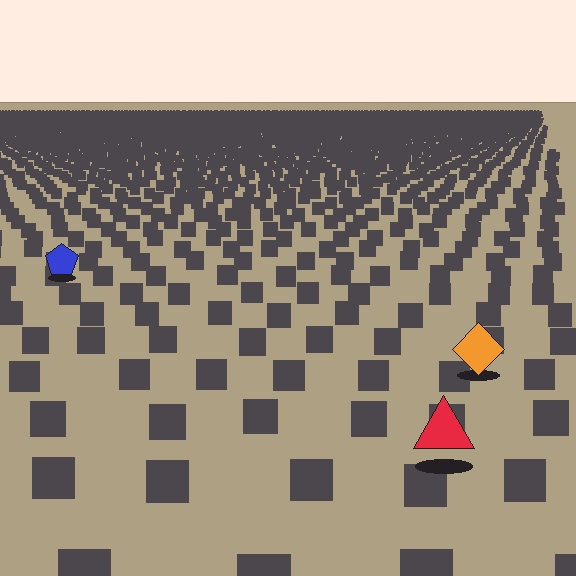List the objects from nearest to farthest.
From nearest to farthest: the red triangle, the orange diamond, the blue pentagon.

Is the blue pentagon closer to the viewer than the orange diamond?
No. The orange diamond is closer — you can tell from the texture gradient: the ground texture is coarser near it.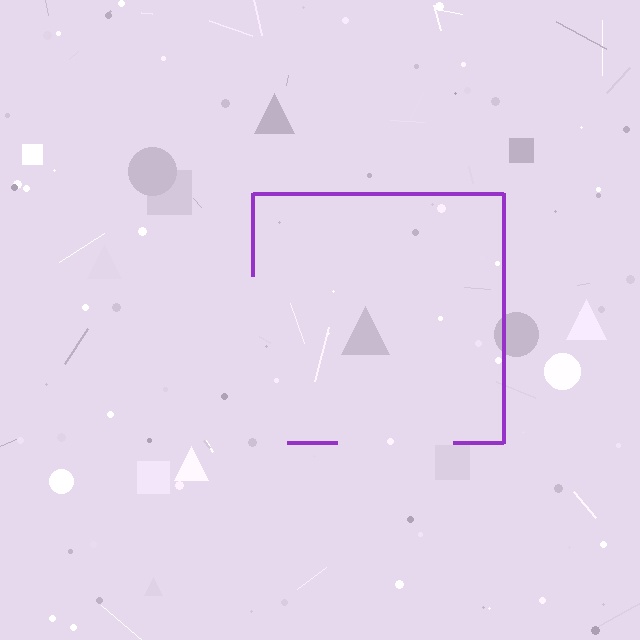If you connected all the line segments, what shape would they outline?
They would outline a square.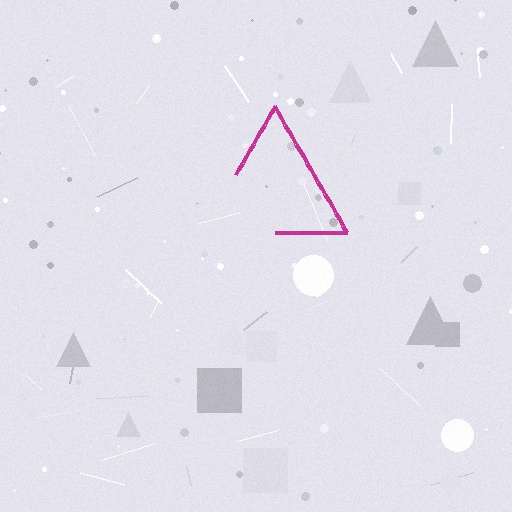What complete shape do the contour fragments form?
The contour fragments form a triangle.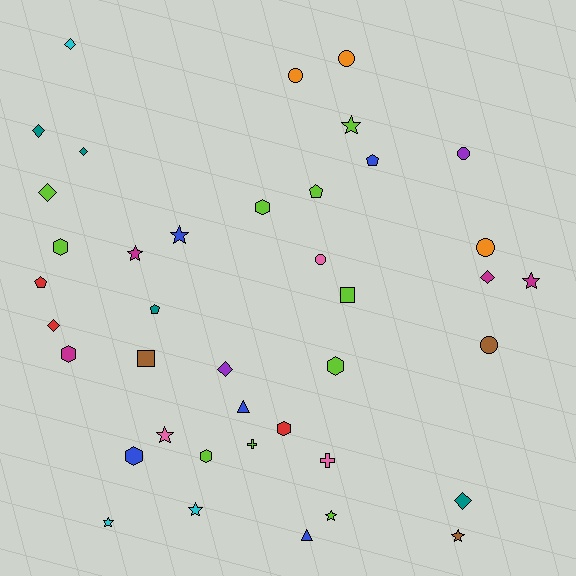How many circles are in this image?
There are 6 circles.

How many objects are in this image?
There are 40 objects.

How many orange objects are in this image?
There are 3 orange objects.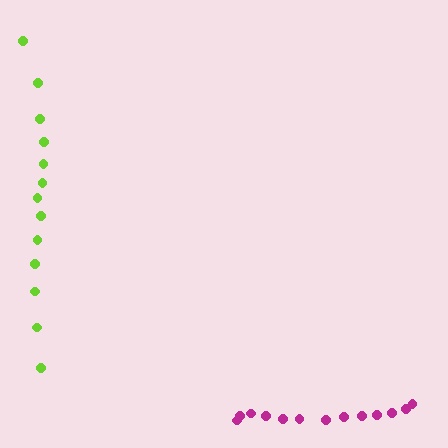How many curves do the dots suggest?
There are 2 distinct paths.